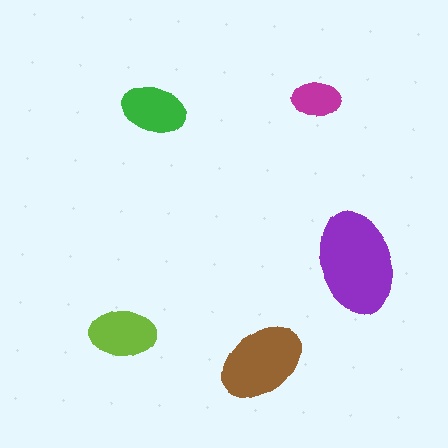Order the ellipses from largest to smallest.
the purple one, the brown one, the lime one, the green one, the magenta one.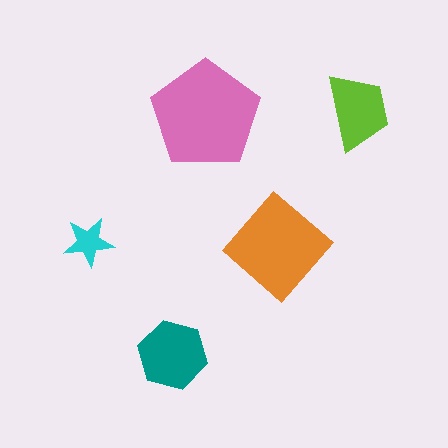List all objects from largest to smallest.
The pink pentagon, the orange diamond, the teal hexagon, the lime trapezoid, the cyan star.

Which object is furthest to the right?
The lime trapezoid is rightmost.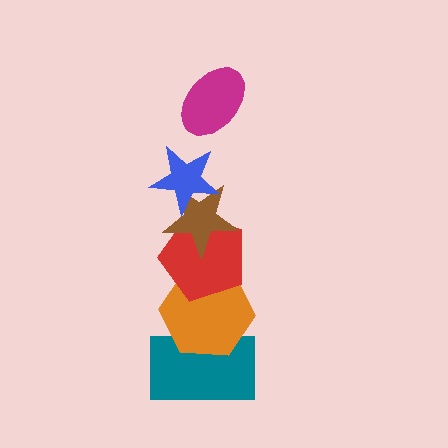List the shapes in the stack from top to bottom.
From top to bottom: the magenta ellipse, the blue star, the brown star, the red pentagon, the orange hexagon, the teal rectangle.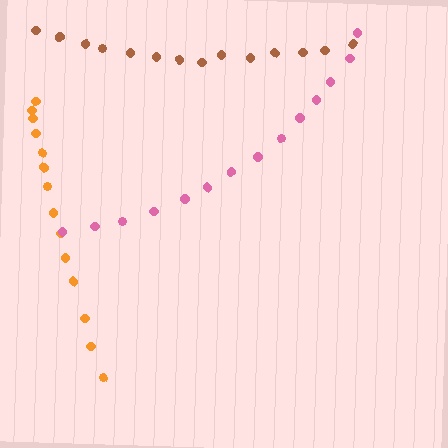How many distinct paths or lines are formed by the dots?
There are 3 distinct paths.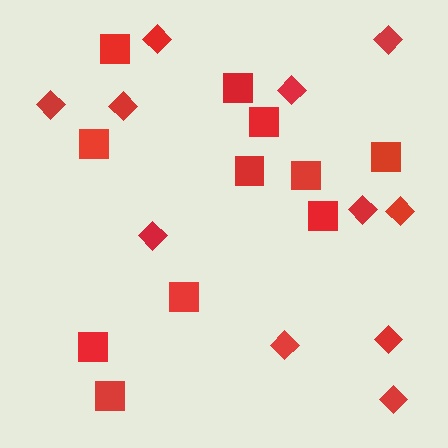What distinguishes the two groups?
There are 2 groups: one group of diamonds (11) and one group of squares (11).